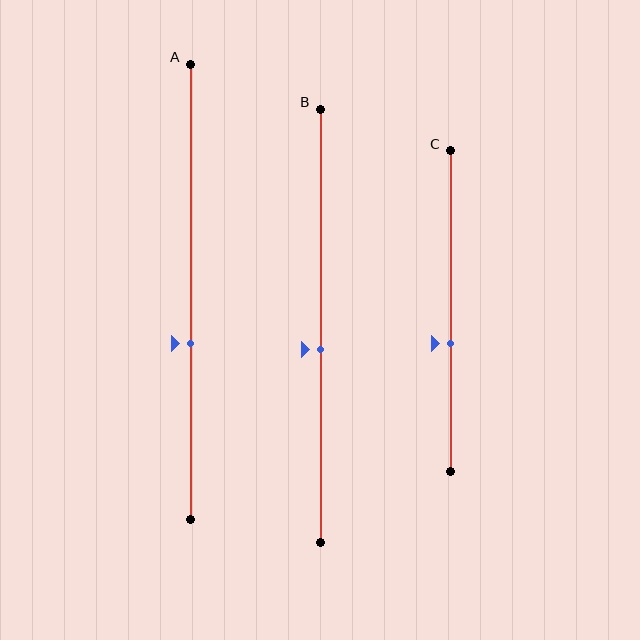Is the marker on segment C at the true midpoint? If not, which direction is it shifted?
No, the marker on segment C is shifted downward by about 10% of the segment length.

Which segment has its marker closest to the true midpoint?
Segment B has its marker closest to the true midpoint.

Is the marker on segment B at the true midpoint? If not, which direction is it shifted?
No, the marker on segment B is shifted downward by about 5% of the segment length.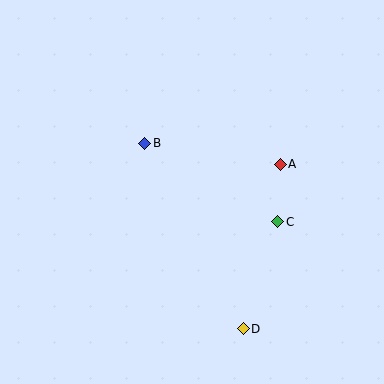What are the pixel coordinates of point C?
Point C is at (278, 222).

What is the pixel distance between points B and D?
The distance between B and D is 210 pixels.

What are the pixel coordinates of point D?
Point D is at (243, 329).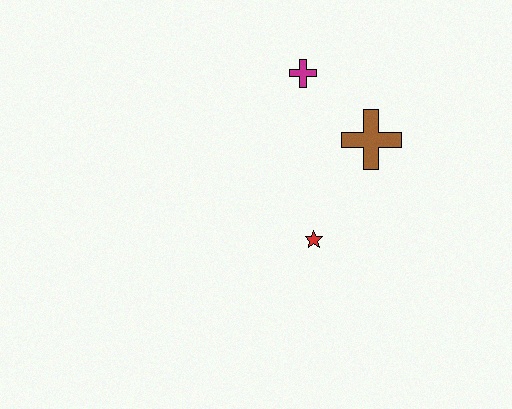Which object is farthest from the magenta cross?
The red star is farthest from the magenta cross.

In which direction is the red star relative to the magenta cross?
The red star is below the magenta cross.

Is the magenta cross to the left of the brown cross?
Yes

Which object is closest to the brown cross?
The magenta cross is closest to the brown cross.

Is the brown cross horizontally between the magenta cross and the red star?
No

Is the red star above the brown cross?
No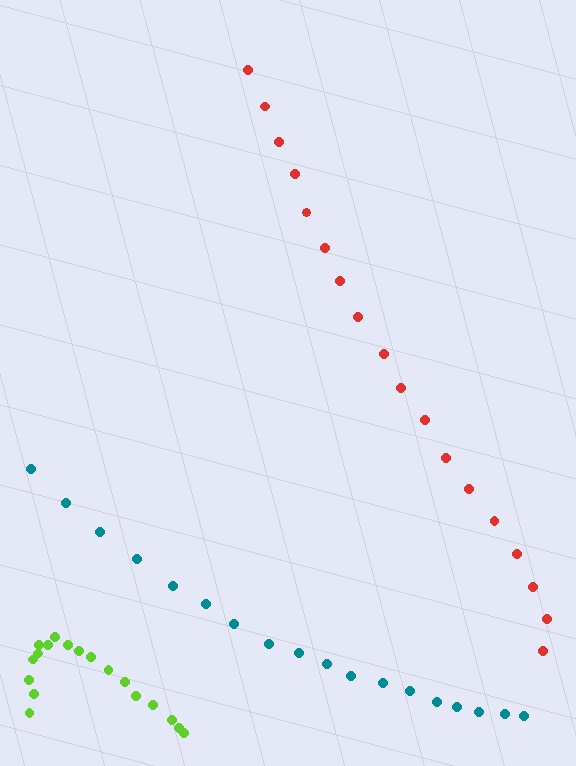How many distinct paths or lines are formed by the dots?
There are 3 distinct paths.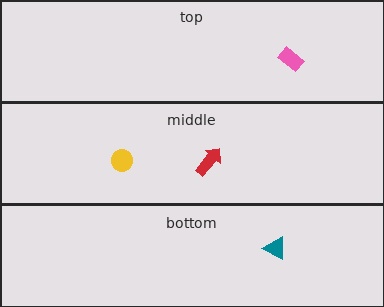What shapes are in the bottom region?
The teal triangle.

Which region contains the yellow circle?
The middle region.